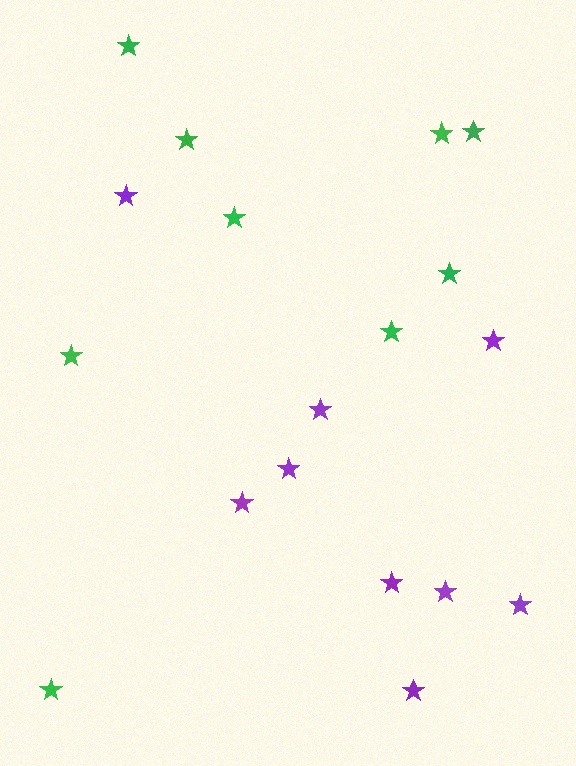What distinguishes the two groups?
There are 2 groups: one group of purple stars (9) and one group of green stars (9).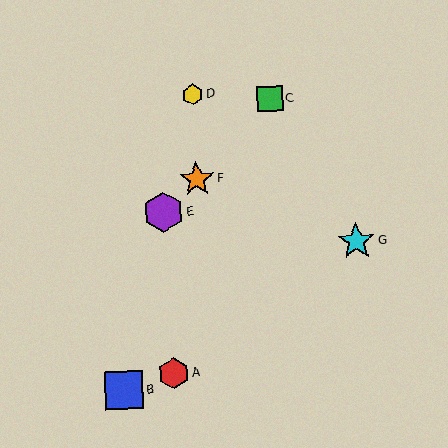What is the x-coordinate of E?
Object E is at x≈163.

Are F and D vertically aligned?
Yes, both are at x≈197.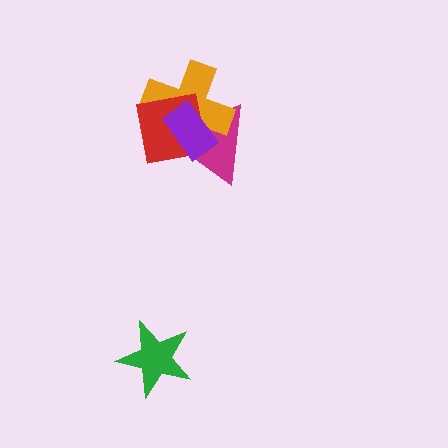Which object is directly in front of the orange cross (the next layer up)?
The red square is directly in front of the orange cross.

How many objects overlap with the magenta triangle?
3 objects overlap with the magenta triangle.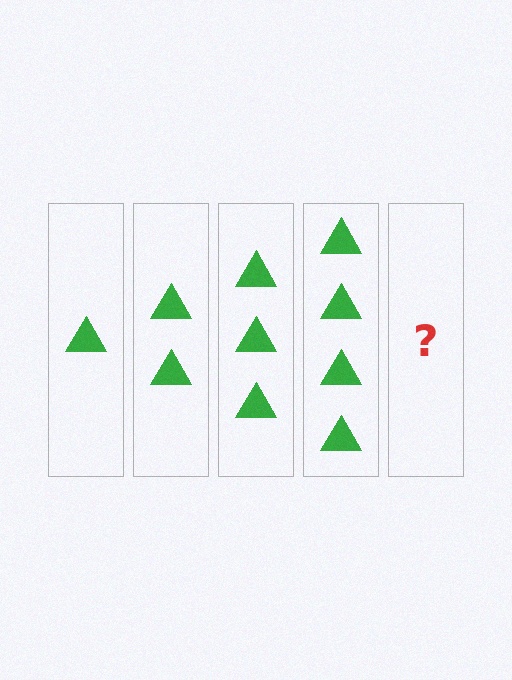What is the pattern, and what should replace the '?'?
The pattern is that each step adds one more triangle. The '?' should be 5 triangles.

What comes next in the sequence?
The next element should be 5 triangles.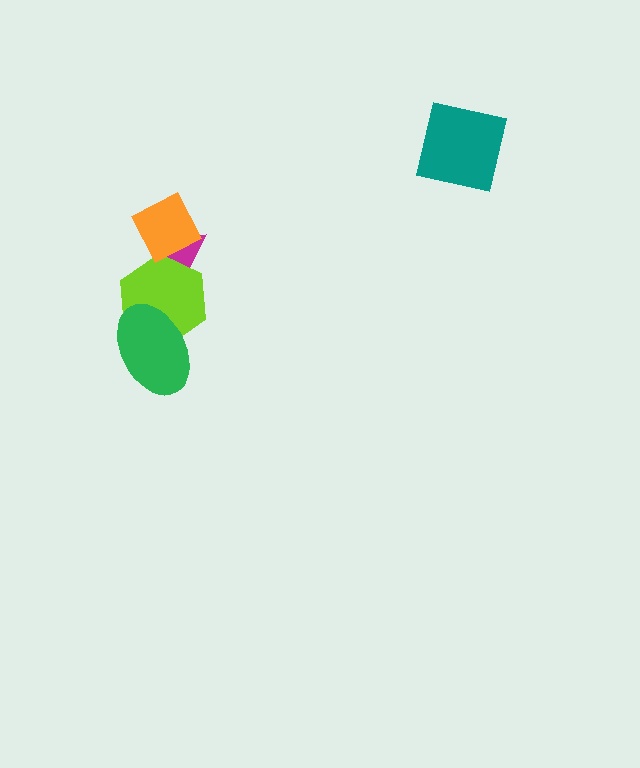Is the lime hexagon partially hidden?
Yes, it is partially covered by another shape.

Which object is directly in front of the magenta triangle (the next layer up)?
The lime hexagon is directly in front of the magenta triangle.